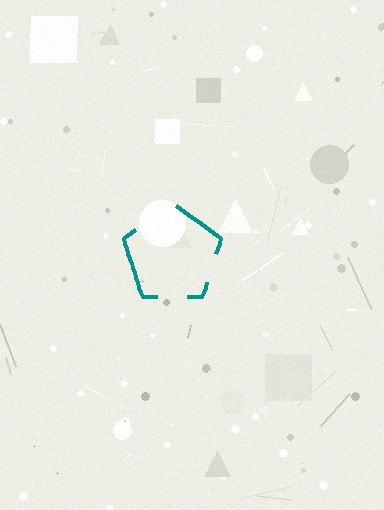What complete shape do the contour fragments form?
The contour fragments form a pentagon.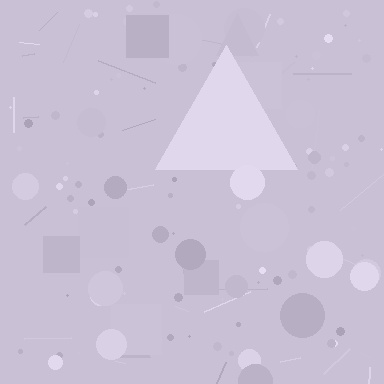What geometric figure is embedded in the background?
A triangle is embedded in the background.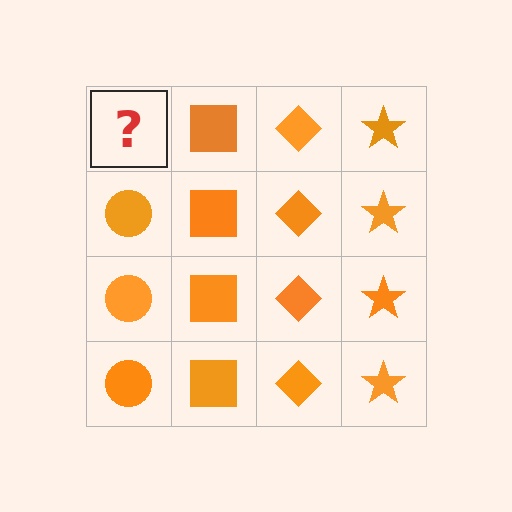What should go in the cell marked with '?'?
The missing cell should contain an orange circle.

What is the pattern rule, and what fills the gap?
The rule is that each column has a consistent shape. The gap should be filled with an orange circle.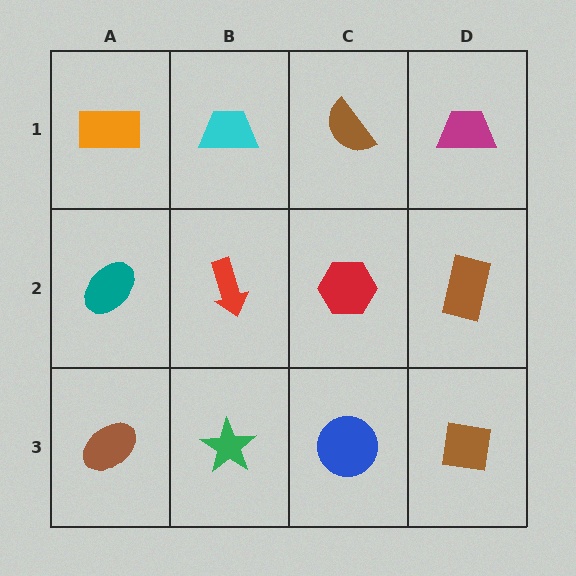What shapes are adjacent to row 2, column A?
An orange rectangle (row 1, column A), a brown ellipse (row 3, column A), a red arrow (row 2, column B).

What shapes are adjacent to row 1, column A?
A teal ellipse (row 2, column A), a cyan trapezoid (row 1, column B).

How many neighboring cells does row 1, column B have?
3.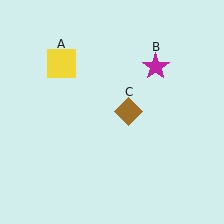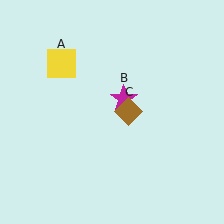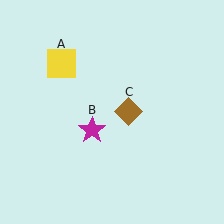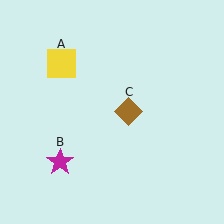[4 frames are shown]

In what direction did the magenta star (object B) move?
The magenta star (object B) moved down and to the left.